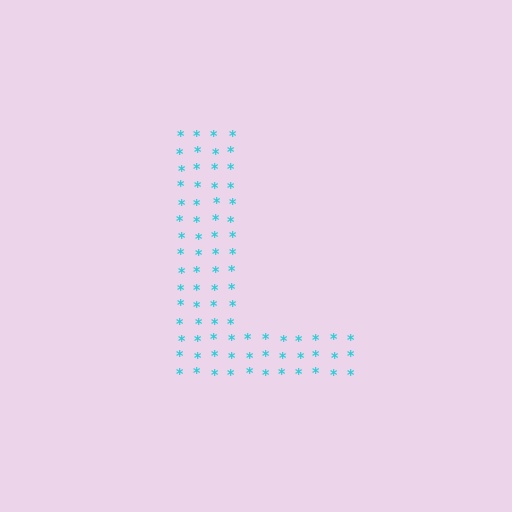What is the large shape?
The large shape is the letter L.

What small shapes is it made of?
It is made of small asterisks.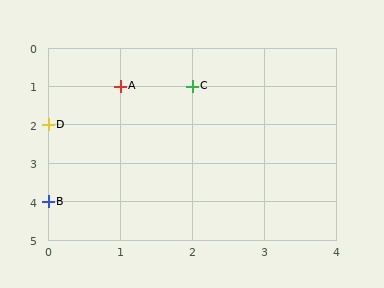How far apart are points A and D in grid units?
Points A and D are 1 column and 1 row apart (about 1.4 grid units diagonally).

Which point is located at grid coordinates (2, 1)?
Point C is at (2, 1).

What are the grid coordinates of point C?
Point C is at grid coordinates (2, 1).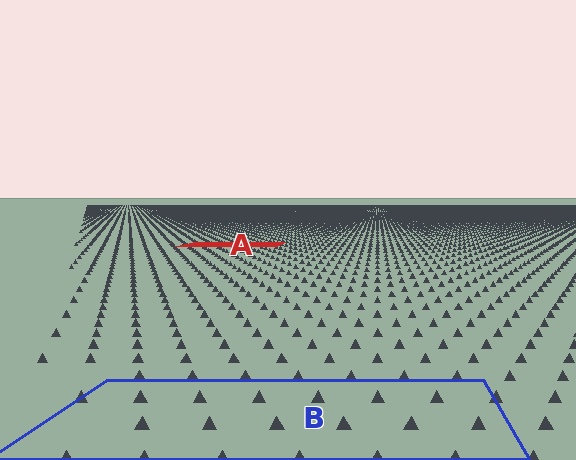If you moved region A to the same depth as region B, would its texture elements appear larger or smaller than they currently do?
They would appear larger. At a closer depth, the same texture elements are projected at a bigger on-screen size.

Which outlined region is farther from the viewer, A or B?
Region A is farther from the viewer — the texture elements inside it appear smaller and more densely packed.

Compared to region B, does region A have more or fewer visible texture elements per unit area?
Region A has more texture elements per unit area — they are packed more densely because it is farther away.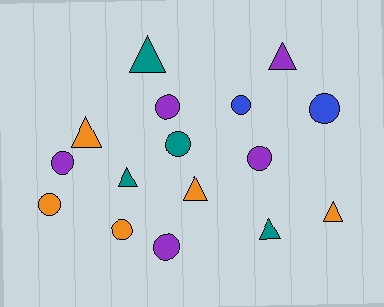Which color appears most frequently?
Orange, with 5 objects.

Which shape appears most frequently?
Circle, with 9 objects.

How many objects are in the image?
There are 16 objects.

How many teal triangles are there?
There are 3 teal triangles.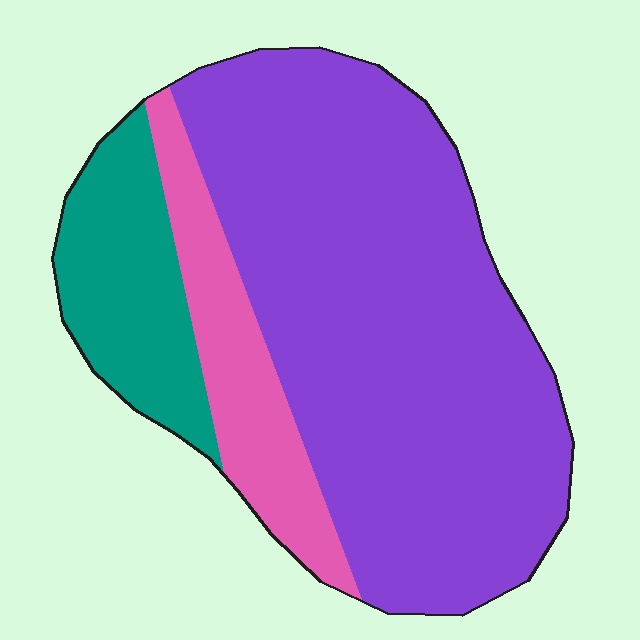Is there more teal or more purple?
Purple.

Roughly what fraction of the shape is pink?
Pink covers about 15% of the shape.